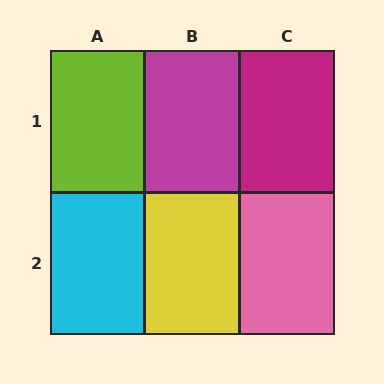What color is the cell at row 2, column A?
Cyan.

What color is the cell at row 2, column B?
Yellow.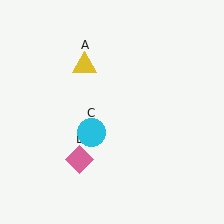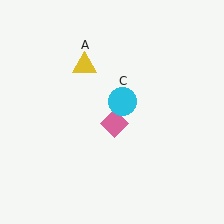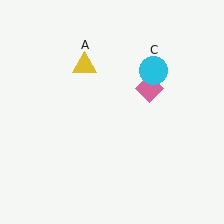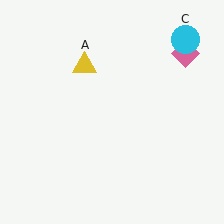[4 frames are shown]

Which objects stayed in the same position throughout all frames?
Yellow triangle (object A) remained stationary.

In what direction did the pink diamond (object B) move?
The pink diamond (object B) moved up and to the right.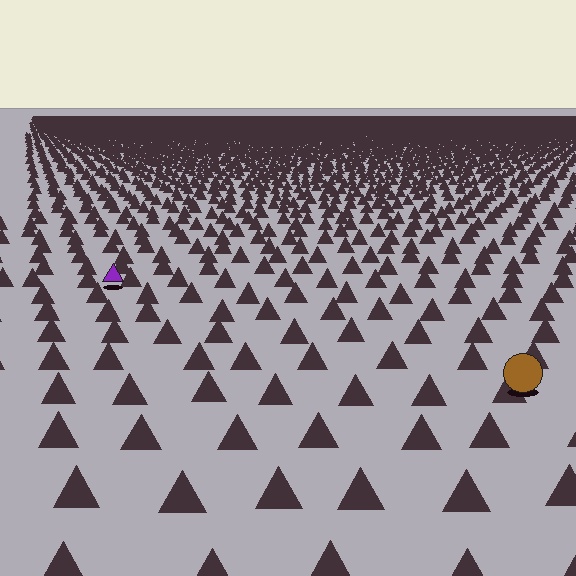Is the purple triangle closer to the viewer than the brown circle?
No. The brown circle is closer — you can tell from the texture gradient: the ground texture is coarser near it.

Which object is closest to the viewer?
The brown circle is closest. The texture marks near it are larger and more spread out.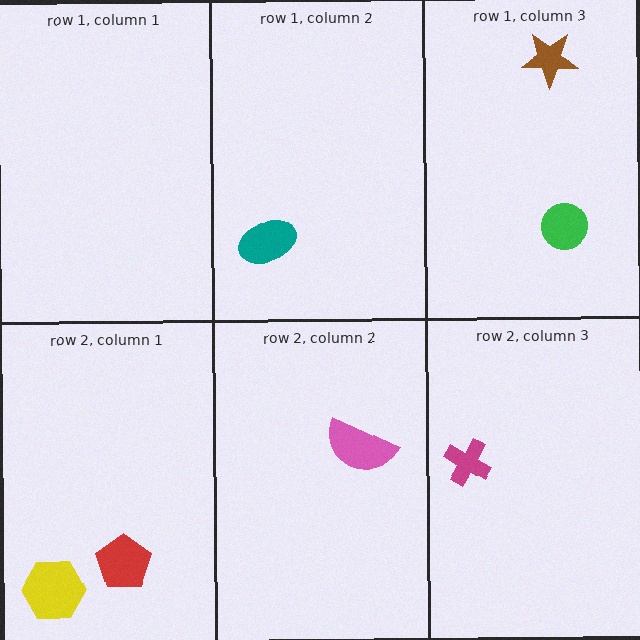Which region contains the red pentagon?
The row 2, column 1 region.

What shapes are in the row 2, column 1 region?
The red pentagon, the yellow hexagon.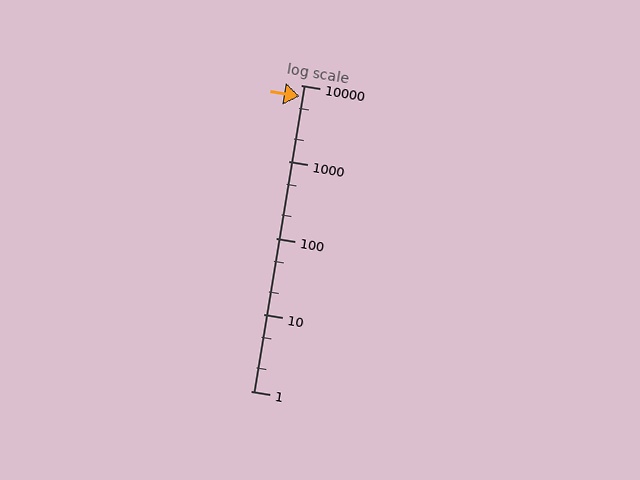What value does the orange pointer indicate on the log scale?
The pointer indicates approximately 7200.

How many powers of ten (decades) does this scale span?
The scale spans 4 decades, from 1 to 10000.